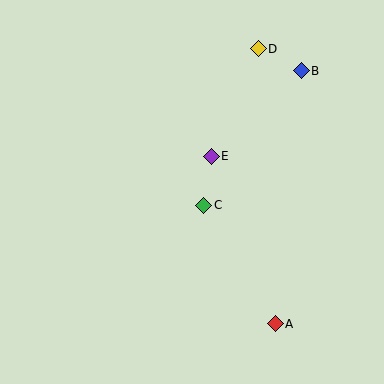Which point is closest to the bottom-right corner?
Point A is closest to the bottom-right corner.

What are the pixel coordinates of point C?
Point C is at (204, 205).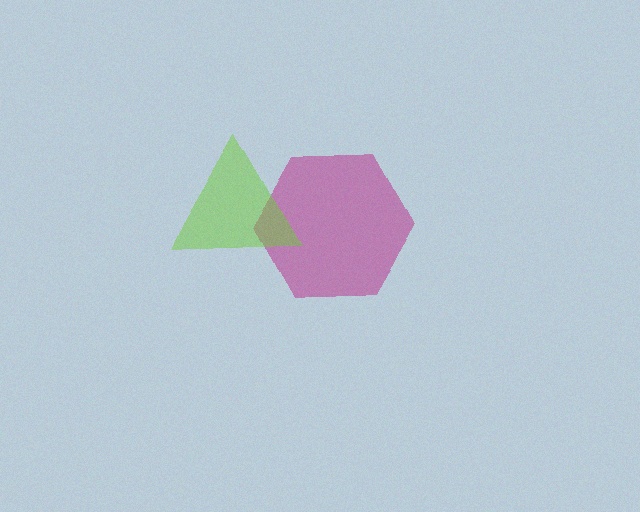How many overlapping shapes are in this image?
There are 2 overlapping shapes in the image.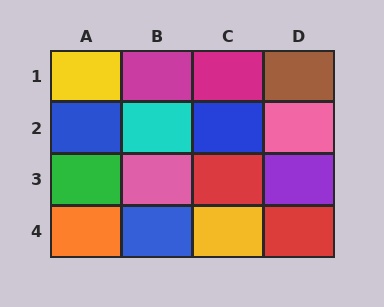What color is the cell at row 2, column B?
Cyan.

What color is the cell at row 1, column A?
Yellow.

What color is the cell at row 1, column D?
Brown.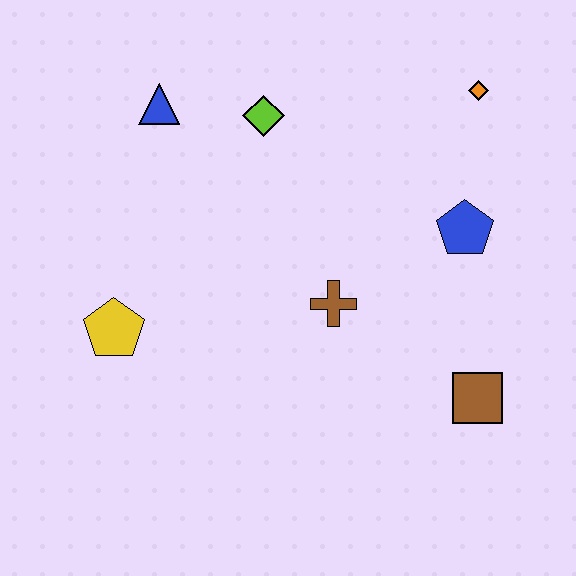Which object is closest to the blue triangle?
The lime diamond is closest to the blue triangle.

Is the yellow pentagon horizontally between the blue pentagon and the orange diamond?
No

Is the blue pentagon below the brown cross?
No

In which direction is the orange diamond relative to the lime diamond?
The orange diamond is to the right of the lime diamond.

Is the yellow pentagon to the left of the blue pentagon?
Yes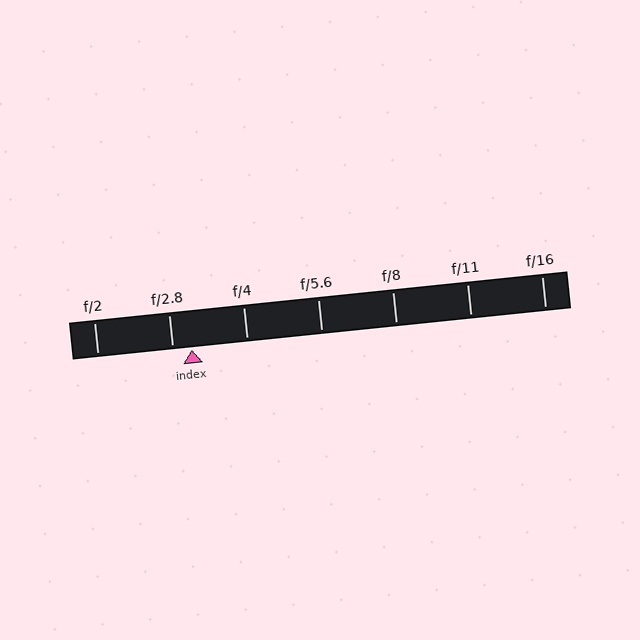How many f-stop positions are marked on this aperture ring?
There are 7 f-stop positions marked.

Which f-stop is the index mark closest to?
The index mark is closest to f/2.8.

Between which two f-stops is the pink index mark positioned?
The index mark is between f/2.8 and f/4.